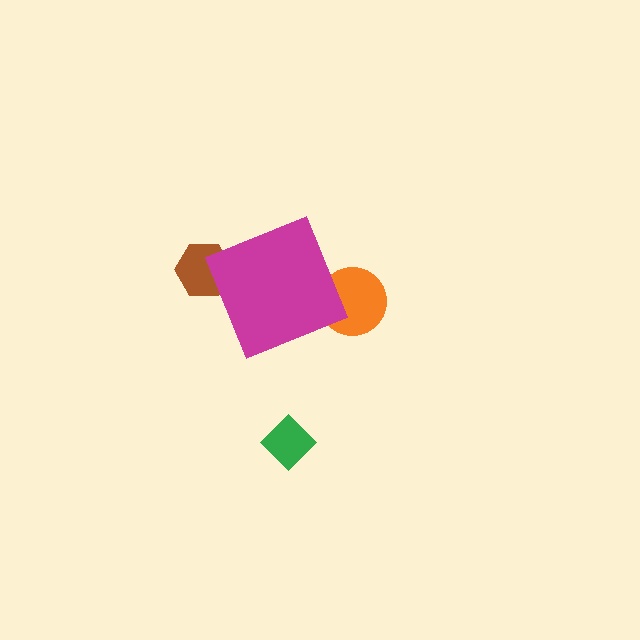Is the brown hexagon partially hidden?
Yes, the brown hexagon is partially hidden behind the magenta diamond.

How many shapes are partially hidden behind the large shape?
2 shapes are partially hidden.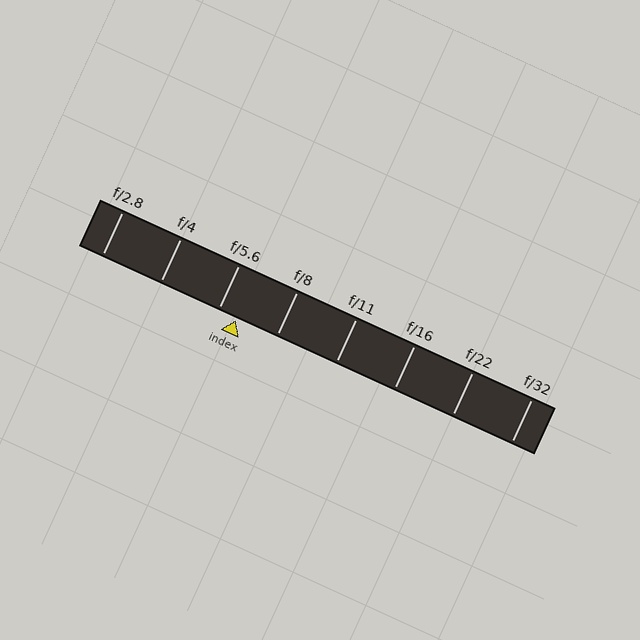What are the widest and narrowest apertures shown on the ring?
The widest aperture shown is f/2.8 and the narrowest is f/32.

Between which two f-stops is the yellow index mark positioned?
The index mark is between f/5.6 and f/8.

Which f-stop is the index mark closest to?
The index mark is closest to f/5.6.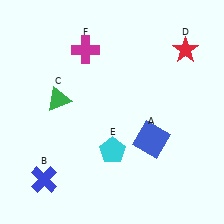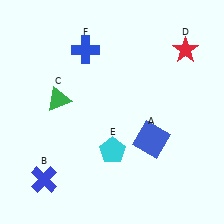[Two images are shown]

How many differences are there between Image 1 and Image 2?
There is 1 difference between the two images.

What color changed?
The cross (F) changed from magenta in Image 1 to blue in Image 2.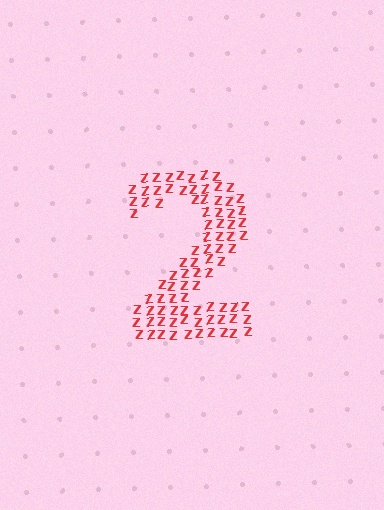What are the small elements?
The small elements are letter Z's.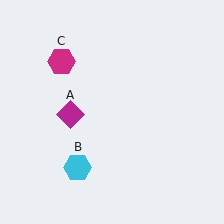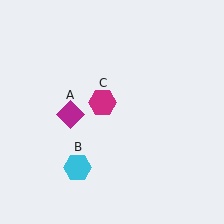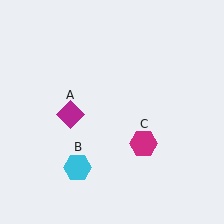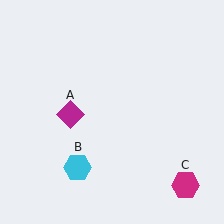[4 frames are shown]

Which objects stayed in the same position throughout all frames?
Magenta diamond (object A) and cyan hexagon (object B) remained stationary.